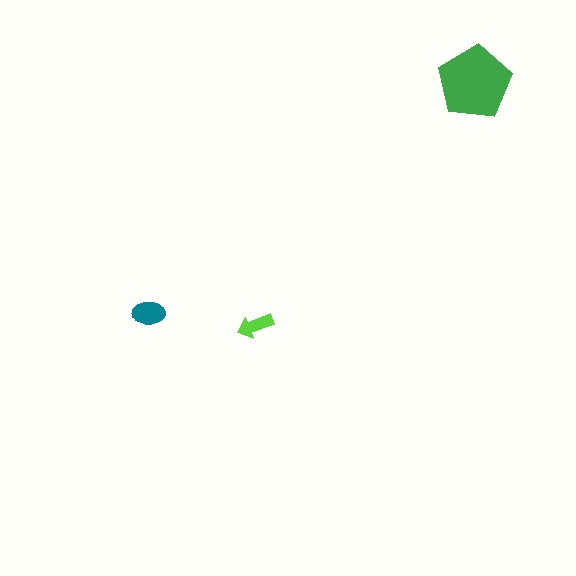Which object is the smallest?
The lime arrow.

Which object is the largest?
The green pentagon.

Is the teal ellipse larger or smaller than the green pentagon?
Smaller.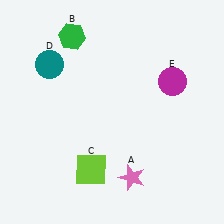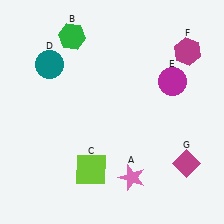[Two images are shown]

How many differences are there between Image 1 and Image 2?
There are 2 differences between the two images.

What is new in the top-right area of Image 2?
A magenta hexagon (F) was added in the top-right area of Image 2.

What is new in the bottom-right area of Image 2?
A magenta diamond (G) was added in the bottom-right area of Image 2.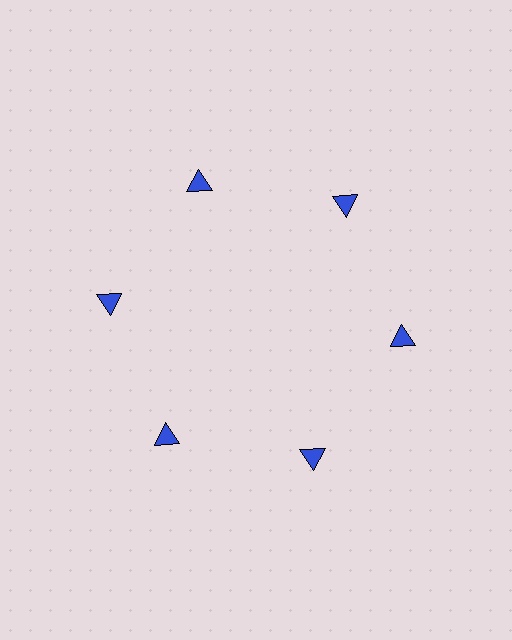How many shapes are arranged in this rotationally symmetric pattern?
There are 6 shapes, arranged in 6 groups of 1.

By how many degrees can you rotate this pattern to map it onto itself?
The pattern maps onto itself every 60 degrees of rotation.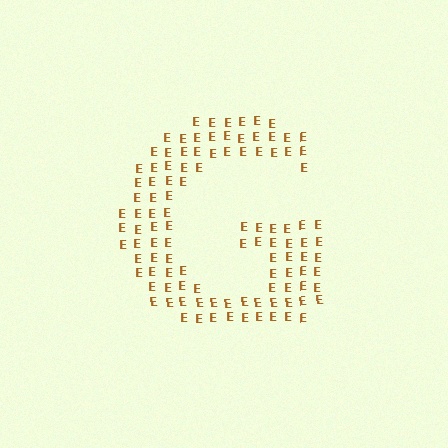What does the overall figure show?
The overall figure shows the letter G.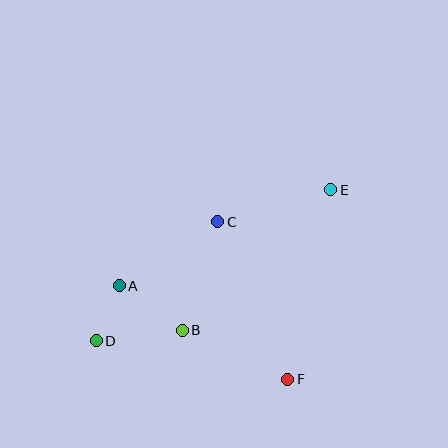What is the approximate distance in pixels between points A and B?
The distance between A and B is approximately 77 pixels.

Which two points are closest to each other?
Points A and D are closest to each other.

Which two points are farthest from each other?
Points D and E are farthest from each other.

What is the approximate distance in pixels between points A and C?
The distance between A and C is approximately 118 pixels.